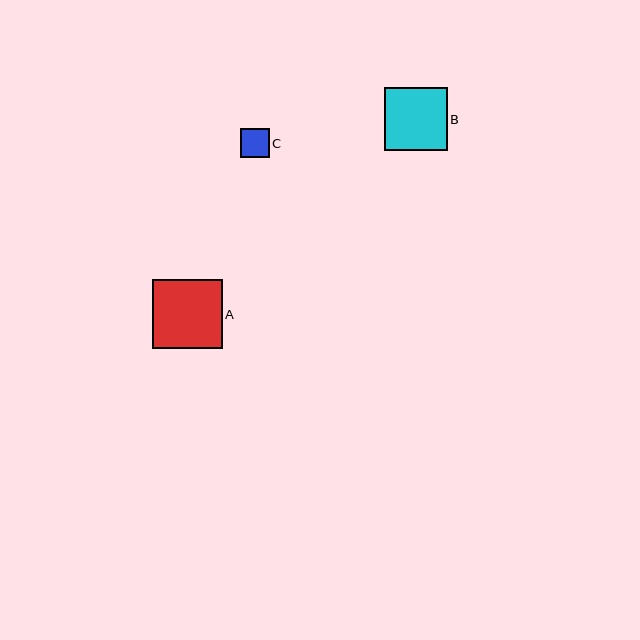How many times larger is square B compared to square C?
Square B is approximately 2.2 times the size of square C.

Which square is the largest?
Square A is the largest with a size of approximately 70 pixels.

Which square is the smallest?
Square C is the smallest with a size of approximately 29 pixels.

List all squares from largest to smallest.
From largest to smallest: A, B, C.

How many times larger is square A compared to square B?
Square A is approximately 1.1 times the size of square B.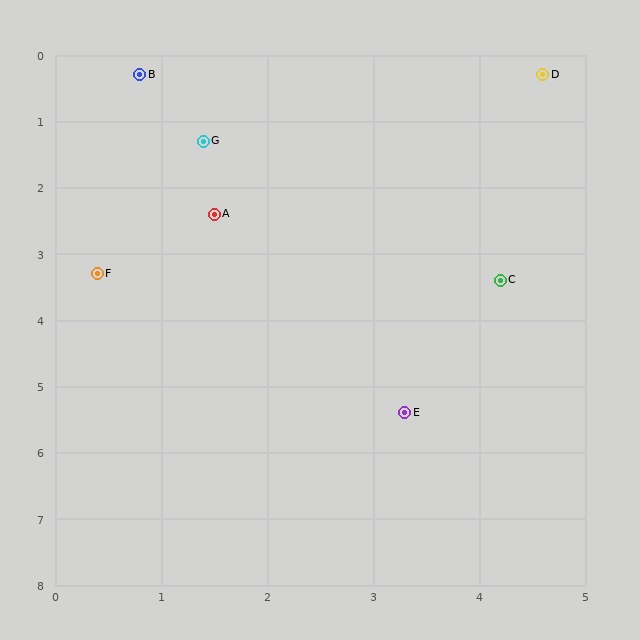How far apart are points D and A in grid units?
Points D and A are about 3.7 grid units apart.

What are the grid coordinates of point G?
Point G is at approximately (1.4, 1.3).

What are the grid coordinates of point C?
Point C is at approximately (4.2, 3.4).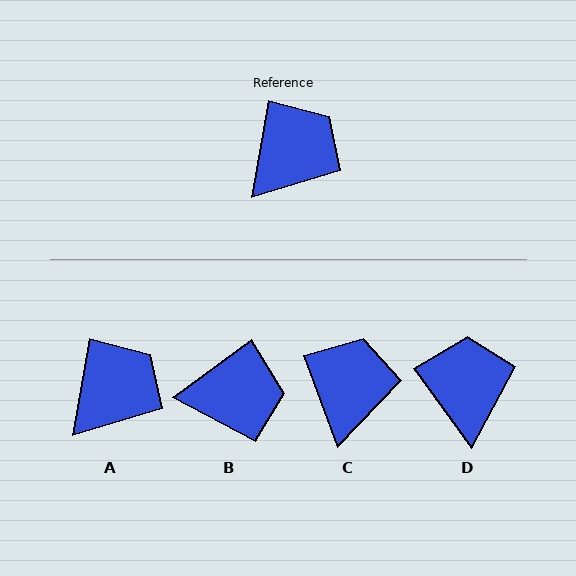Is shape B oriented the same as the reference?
No, it is off by about 44 degrees.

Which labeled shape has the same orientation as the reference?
A.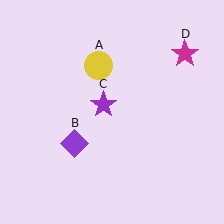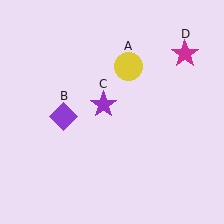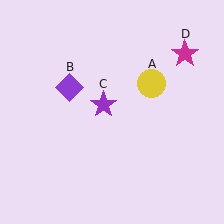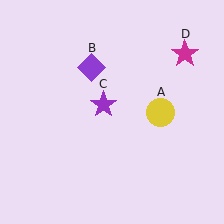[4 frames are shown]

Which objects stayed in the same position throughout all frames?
Purple star (object C) and magenta star (object D) remained stationary.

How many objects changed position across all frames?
2 objects changed position: yellow circle (object A), purple diamond (object B).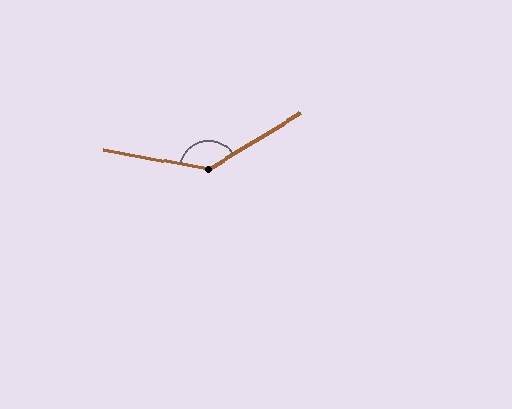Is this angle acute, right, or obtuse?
It is obtuse.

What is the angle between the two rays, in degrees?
Approximately 138 degrees.